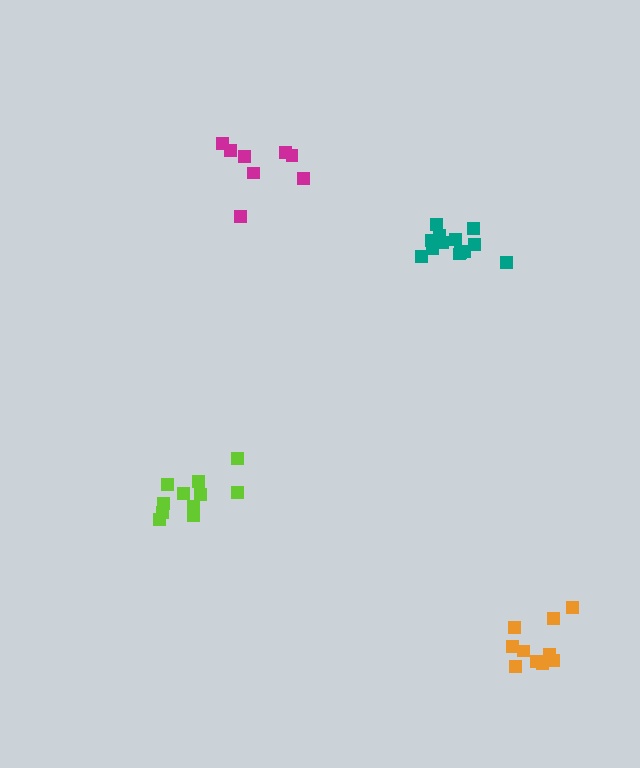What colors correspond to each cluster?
The clusters are colored: magenta, lime, teal, orange.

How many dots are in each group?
Group 1: 8 dots, Group 2: 11 dots, Group 3: 13 dots, Group 4: 10 dots (42 total).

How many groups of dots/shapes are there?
There are 4 groups.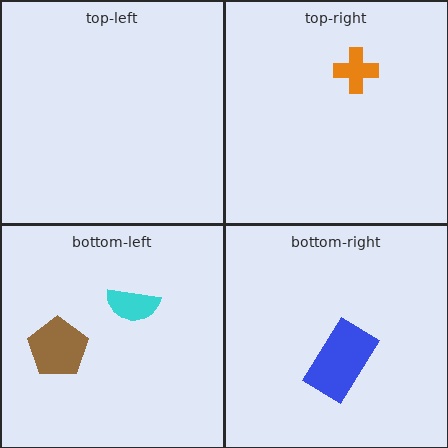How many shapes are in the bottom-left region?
2.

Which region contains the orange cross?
The top-right region.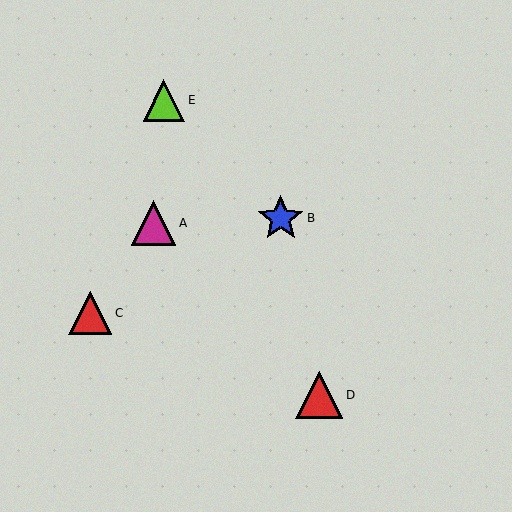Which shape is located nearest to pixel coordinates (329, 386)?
The red triangle (labeled D) at (319, 395) is nearest to that location.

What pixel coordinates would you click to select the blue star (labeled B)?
Click at (281, 218) to select the blue star B.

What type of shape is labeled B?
Shape B is a blue star.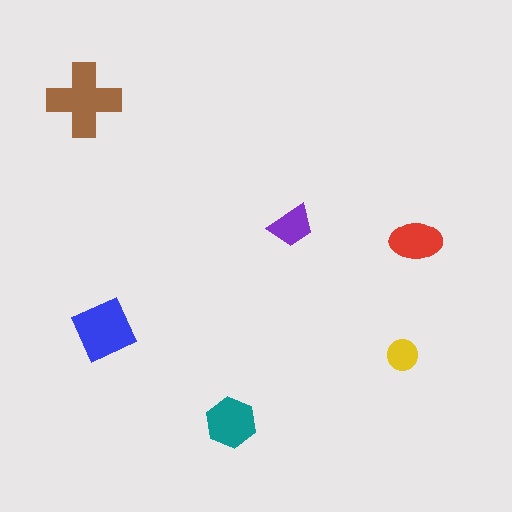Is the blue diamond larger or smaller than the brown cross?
Smaller.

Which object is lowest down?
The teal hexagon is bottommost.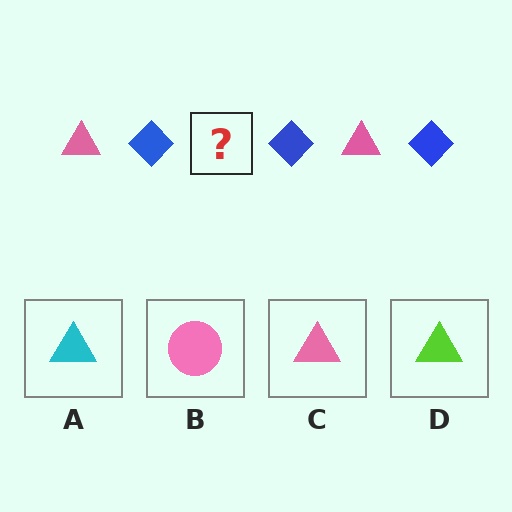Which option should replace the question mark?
Option C.